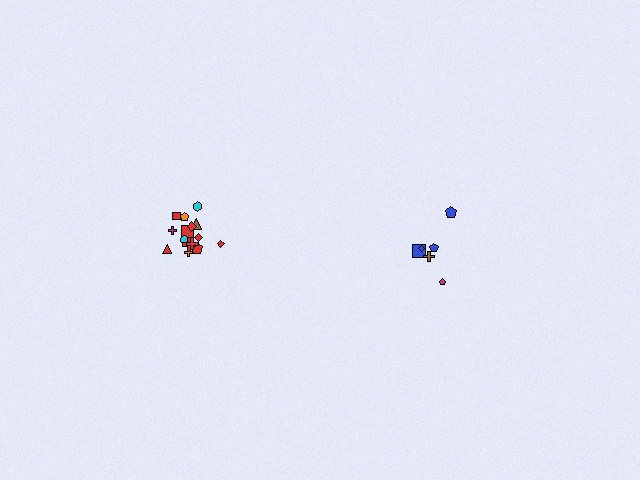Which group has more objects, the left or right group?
The left group.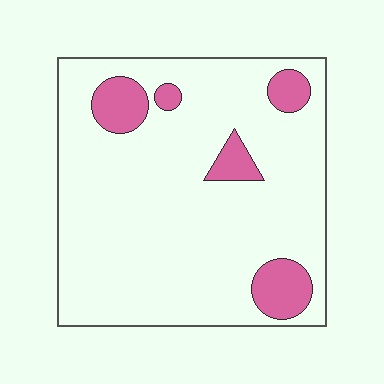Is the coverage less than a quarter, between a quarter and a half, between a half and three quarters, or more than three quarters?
Less than a quarter.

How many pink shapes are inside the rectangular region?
5.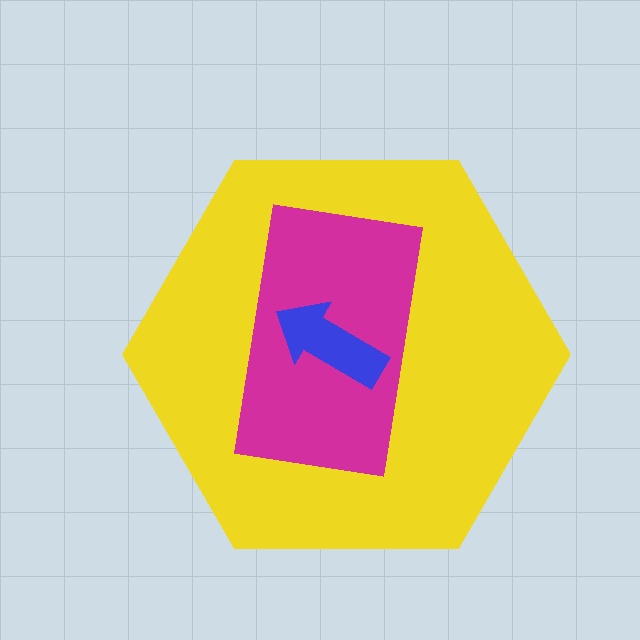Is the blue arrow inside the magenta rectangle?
Yes.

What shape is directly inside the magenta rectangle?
The blue arrow.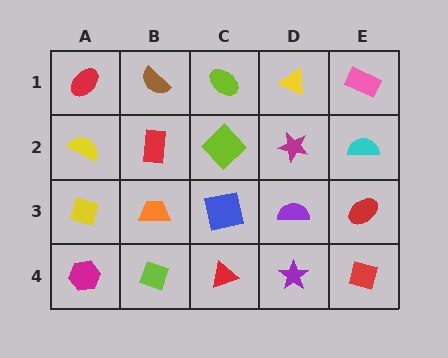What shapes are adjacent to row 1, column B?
A red rectangle (row 2, column B), a red ellipse (row 1, column A), a lime ellipse (row 1, column C).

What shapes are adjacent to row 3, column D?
A magenta star (row 2, column D), a purple star (row 4, column D), a blue square (row 3, column C), a red ellipse (row 3, column E).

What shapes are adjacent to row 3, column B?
A red rectangle (row 2, column B), a lime diamond (row 4, column B), a yellow square (row 3, column A), a blue square (row 3, column C).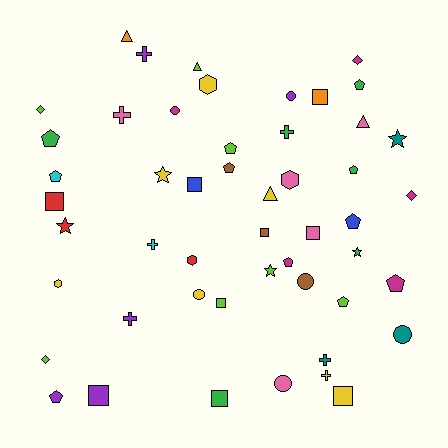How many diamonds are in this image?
There are 4 diamonds.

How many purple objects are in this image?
There are 5 purple objects.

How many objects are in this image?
There are 50 objects.